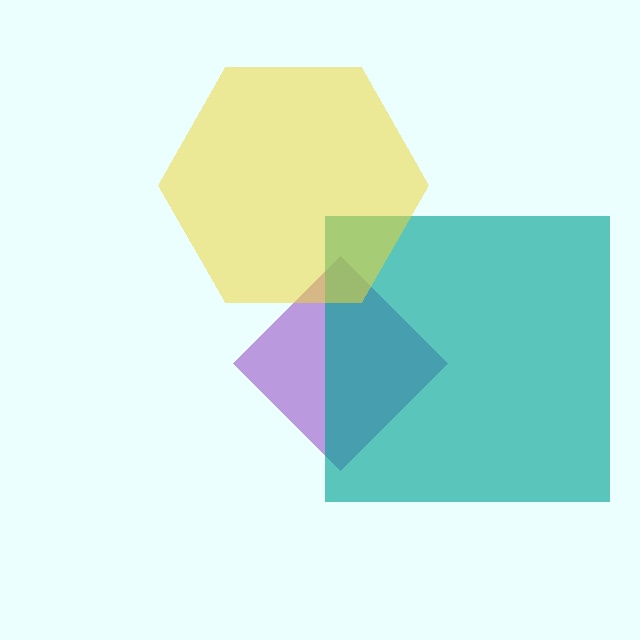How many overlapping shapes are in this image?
There are 3 overlapping shapes in the image.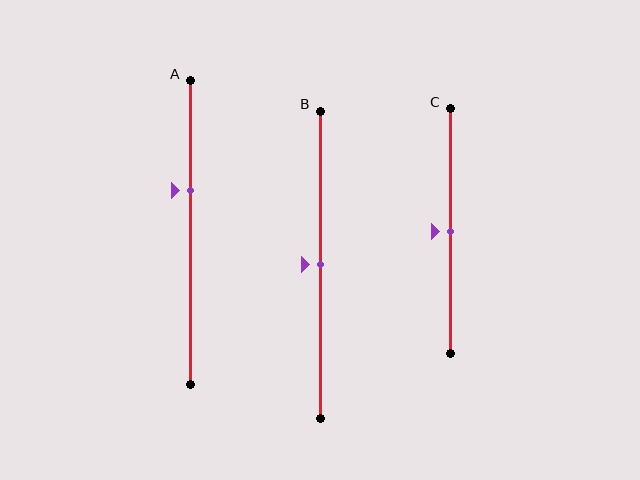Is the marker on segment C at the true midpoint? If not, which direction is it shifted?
Yes, the marker on segment C is at the true midpoint.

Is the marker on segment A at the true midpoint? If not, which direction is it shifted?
No, the marker on segment A is shifted upward by about 14% of the segment length.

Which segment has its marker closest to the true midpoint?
Segment B has its marker closest to the true midpoint.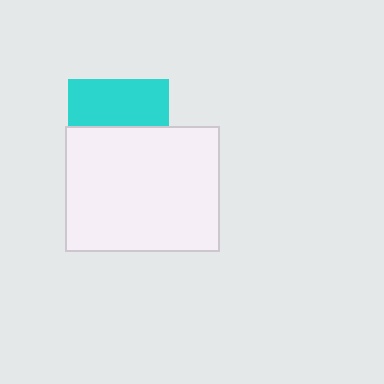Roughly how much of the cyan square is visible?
About half of it is visible (roughly 46%).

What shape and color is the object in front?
The object in front is a white rectangle.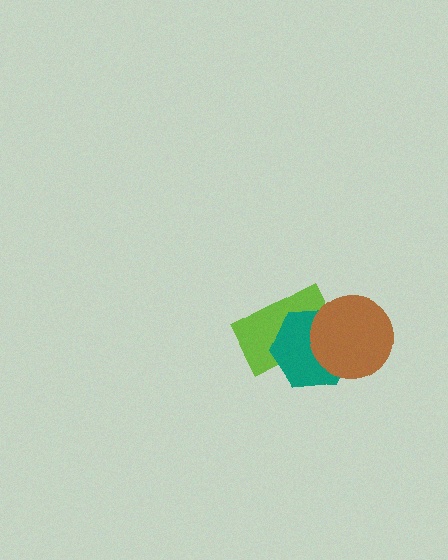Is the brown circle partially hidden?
No, no other shape covers it.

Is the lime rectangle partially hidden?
Yes, it is partially covered by another shape.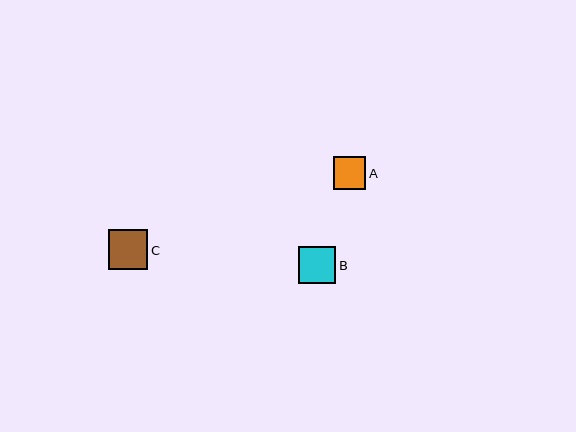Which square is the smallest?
Square A is the smallest with a size of approximately 33 pixels.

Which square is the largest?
Square C is the largest with a size of approximately 39 pixels.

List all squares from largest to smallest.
From largest to smallest: C, B, A.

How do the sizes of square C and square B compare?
Square C and square B are approximately the same size.